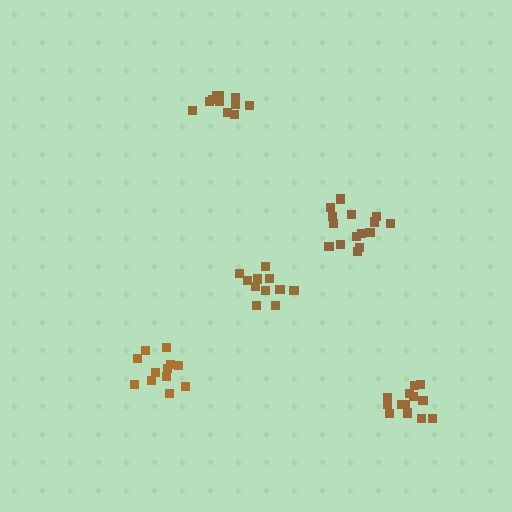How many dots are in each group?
Group 1: 15 dots, Group 2: 12 dots, Group 3: 13 dots, Group 4: 11 dots, Group 5: 12 dots (63 total).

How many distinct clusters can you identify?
There are 5 distinct clusters.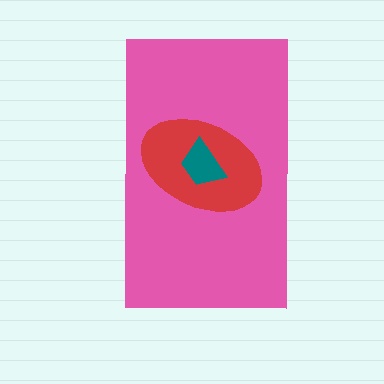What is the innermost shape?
The teal trapezoid.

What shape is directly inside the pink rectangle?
The red ellipse.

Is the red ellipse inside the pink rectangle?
Yes.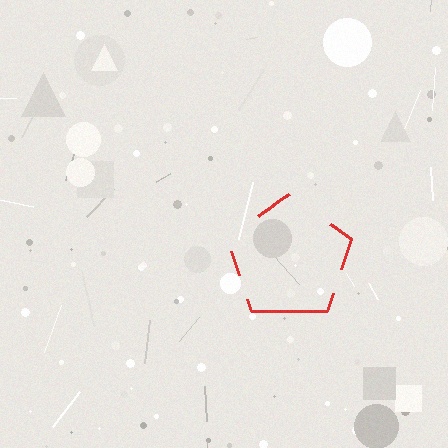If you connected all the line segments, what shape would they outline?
They would outline a pentagon.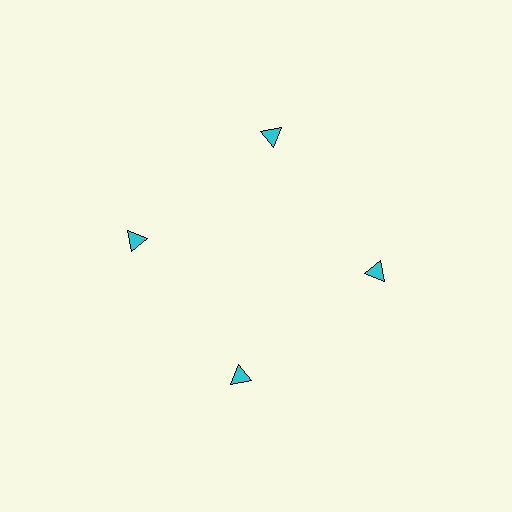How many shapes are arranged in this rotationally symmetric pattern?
There are 4 shapes, arranged in 4 groups of 1.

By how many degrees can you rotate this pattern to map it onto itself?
The pattern maps onto itself every 90 degrees of rotation.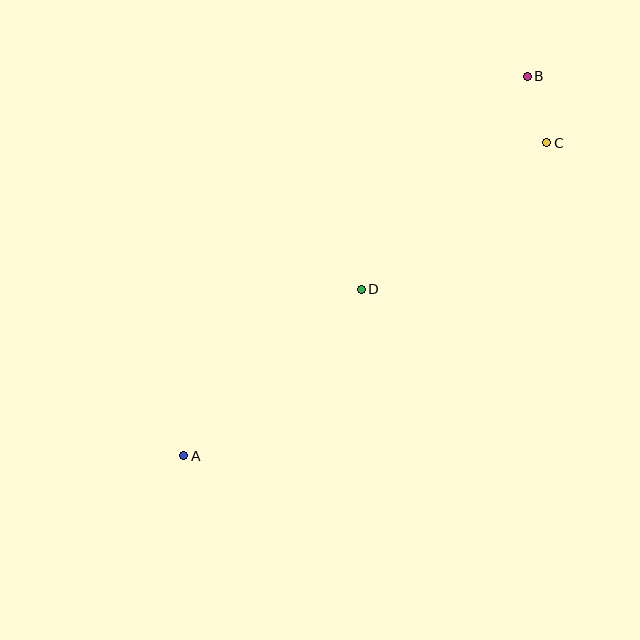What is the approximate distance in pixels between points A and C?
The distance between A and C is approximately 479 pixels.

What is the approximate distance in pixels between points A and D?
The distance between A and D is approximately 244 pixels.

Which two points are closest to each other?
Points B and C are closest to each other.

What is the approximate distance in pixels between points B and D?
The distance between B and D is approximately 270 pixels.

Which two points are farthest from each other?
Points A and B are farthest from each other.